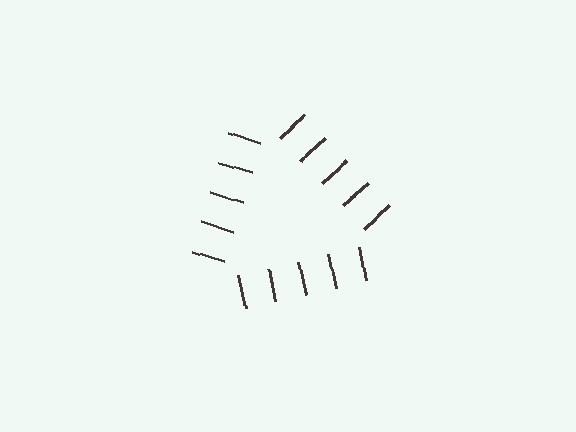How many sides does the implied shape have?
3 sides — the line-ends trace a triangle.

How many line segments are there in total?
15 — 5 along each of the 3 edges.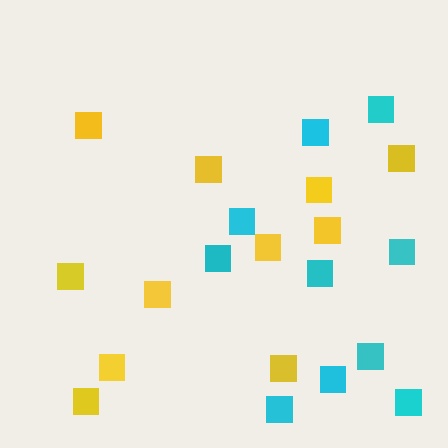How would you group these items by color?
There are 2 groups: one group of yellow squares (11) and one group of cyan squares (10).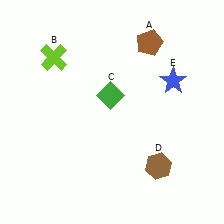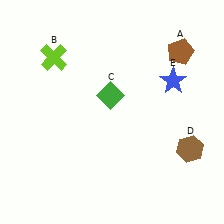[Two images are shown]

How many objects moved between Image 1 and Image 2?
2 objects moved between the two images.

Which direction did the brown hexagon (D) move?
The brown hexagon (D) moved right.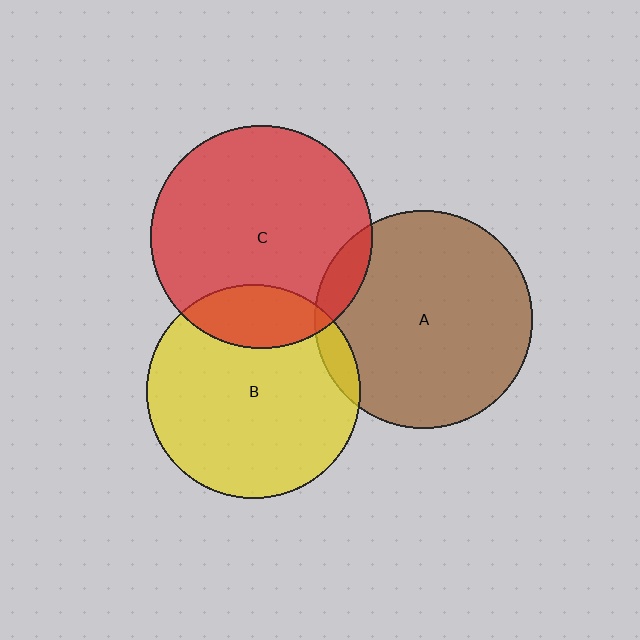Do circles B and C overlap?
Yes.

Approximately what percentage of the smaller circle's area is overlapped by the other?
Approximately 20%.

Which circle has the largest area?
Circle C (red).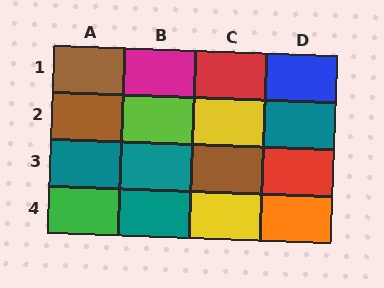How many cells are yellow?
2 cells are yellow.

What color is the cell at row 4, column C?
Yellow.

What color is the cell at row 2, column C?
Yellow.